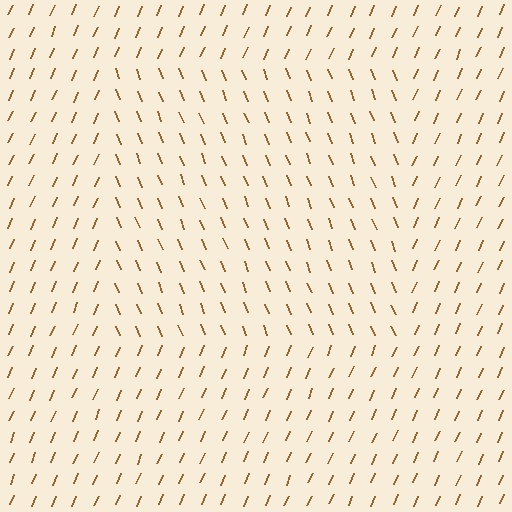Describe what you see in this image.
The image is filled with small brown line segments. A rectangle region in the image has lines oriented differently from the surrounding lines, creating a visible texture boundary.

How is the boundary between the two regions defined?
The boundary is defined purely by a change in line orientation (approximately 45 degrees difference). All lines are the same color and thickness.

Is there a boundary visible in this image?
Yes, there is a texture boundary formed by a change in line orientation.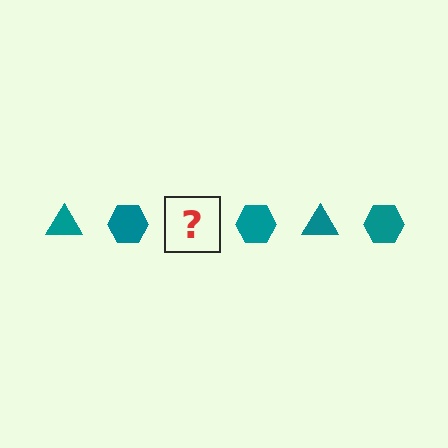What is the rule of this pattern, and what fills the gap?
The rule is that the pattern cycles through triangle, hexagon shapes in teal. The gap should be filled with a teal triangle.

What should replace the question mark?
The question mark should be replaced with a teal triangle.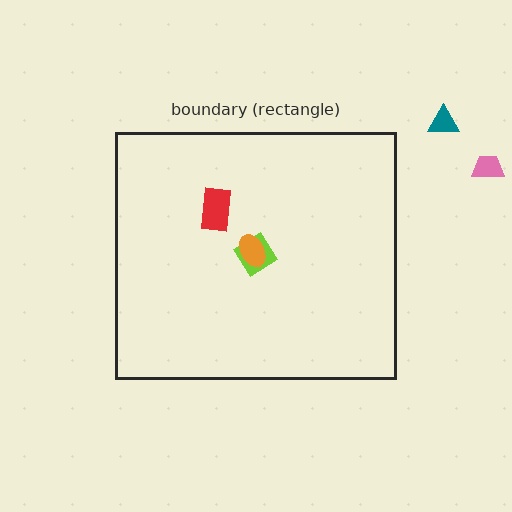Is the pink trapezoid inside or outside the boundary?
Outside.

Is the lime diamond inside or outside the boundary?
Inside.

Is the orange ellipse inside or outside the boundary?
Inside.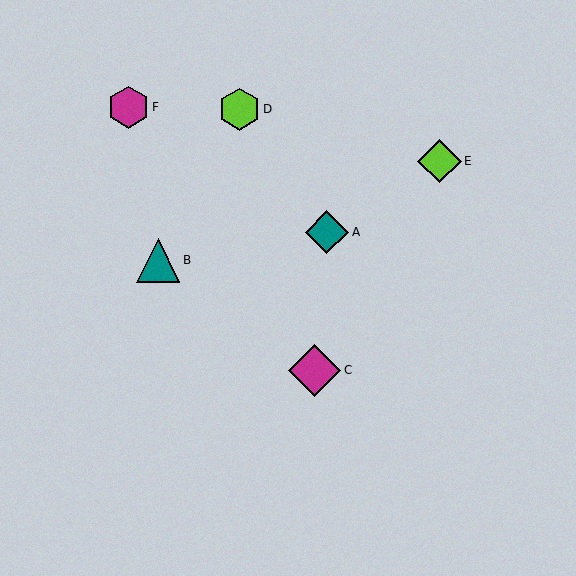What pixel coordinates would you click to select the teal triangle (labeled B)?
Click at (158, 260) to select the teal triangle B.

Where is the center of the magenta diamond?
The center of the magenta diamond is at (315, 370).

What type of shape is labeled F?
Shape F is a magenta hexagon.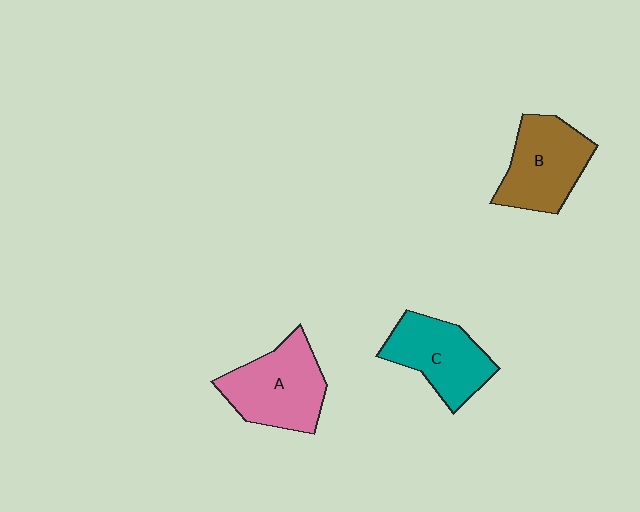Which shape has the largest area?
Shape A (pink).